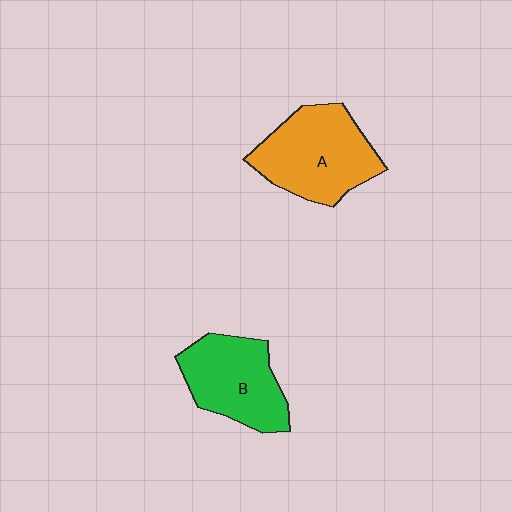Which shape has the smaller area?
Shape B (green).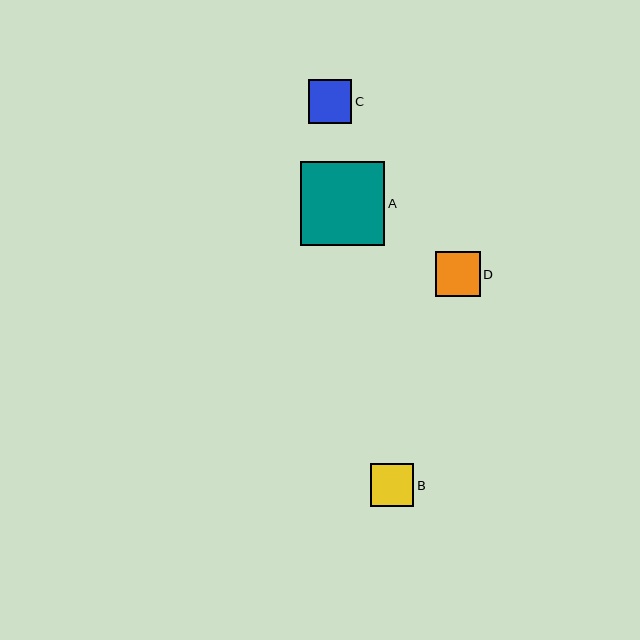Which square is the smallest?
Square B is the smallest with a size of approximately 43 pixels.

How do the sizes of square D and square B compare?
Square D and square B are approximately the same size.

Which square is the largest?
Square A is the largest with a size of approximately 84 pixels.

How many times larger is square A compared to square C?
Square A is approximately 1.9 times the size of square C.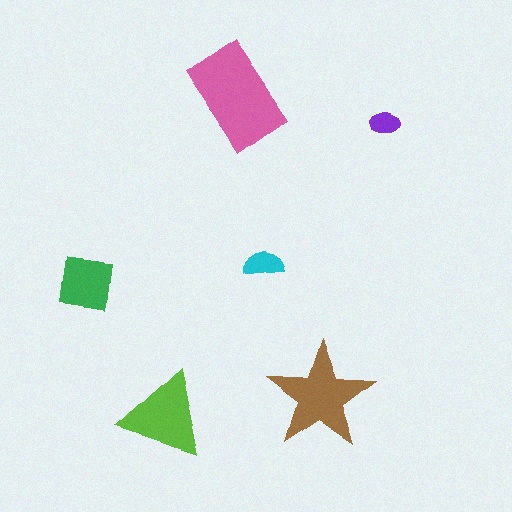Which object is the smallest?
The purple ellipse.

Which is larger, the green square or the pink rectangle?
The pink rectangle.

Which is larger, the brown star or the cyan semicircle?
The brown star.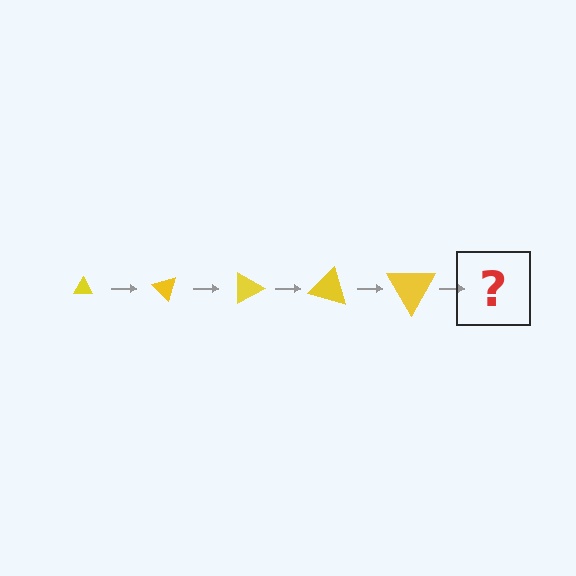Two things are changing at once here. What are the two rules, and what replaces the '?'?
The two rules are that the triangle grows larger each step and it rotates 45 degrees each step. The '?' should be a triangle, larger than the previous one and rotated 225 degrees from the start.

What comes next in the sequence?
The next element should be a triangle, larger than the previous one and rotated 225 degrees from the start.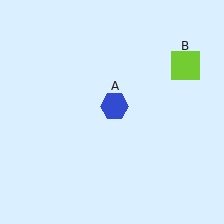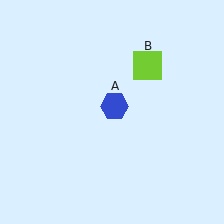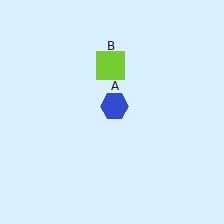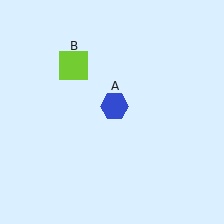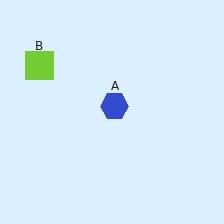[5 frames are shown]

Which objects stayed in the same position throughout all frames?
Blue hexagon (object A) remained stationary.